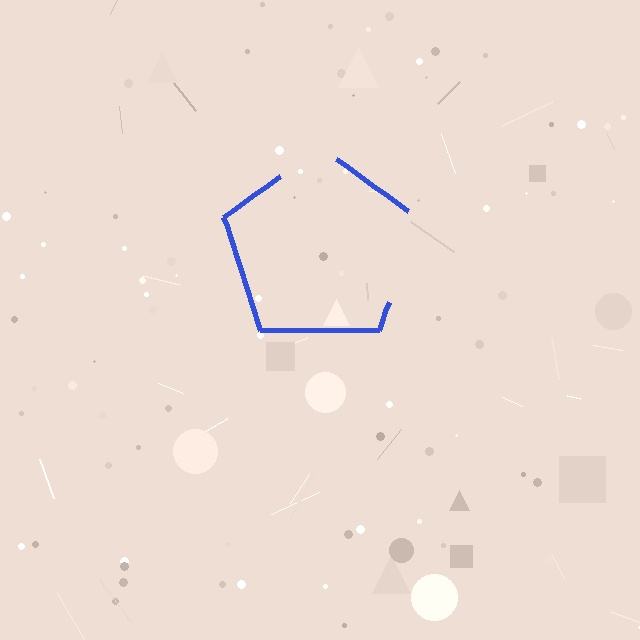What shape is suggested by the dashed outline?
The dashed outline suggests a pentagon.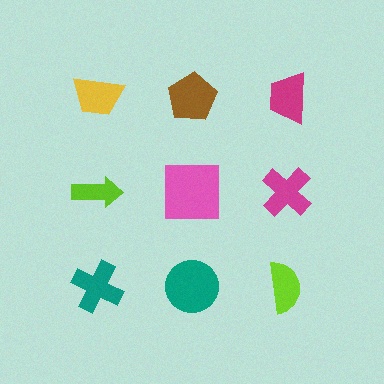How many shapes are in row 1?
3 shapes.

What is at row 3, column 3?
A lime semicircle.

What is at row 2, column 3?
A magenta cross.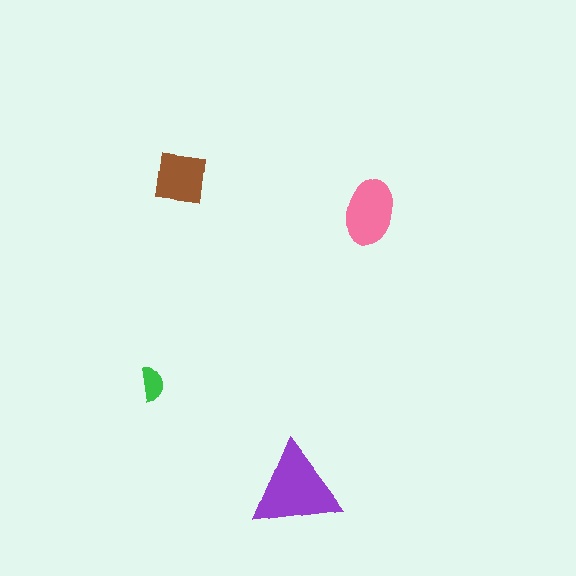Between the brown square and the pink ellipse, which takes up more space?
The pink ellipse.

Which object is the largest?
The purple triangle.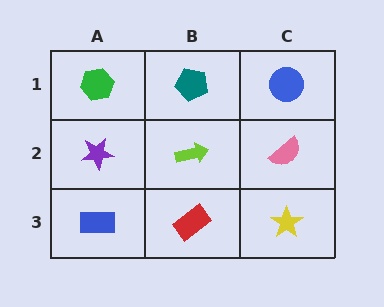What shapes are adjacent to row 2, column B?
A teal pentagon (row 1, column B), a red rectangle (row 3, column B), a purple star (row 2, column A), a pink semicircle (row 2, column C).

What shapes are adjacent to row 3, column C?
A pink semicircle (row 2, column C), a red rectangle (row 3, column B).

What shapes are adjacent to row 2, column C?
A blue circle (row 1, column C), a yellow star (row 3, column C), a lime arrow (row 2, column B).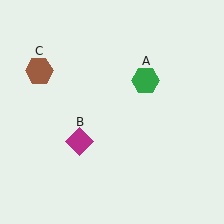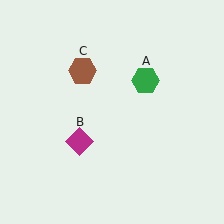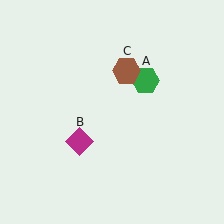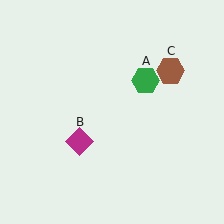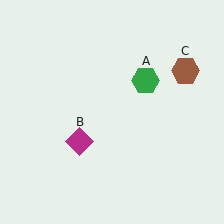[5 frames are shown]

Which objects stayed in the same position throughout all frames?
Green hexagon (object A) and magenta diamond (object B) remained stationary.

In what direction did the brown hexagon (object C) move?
The brown hexagon (object C) moved right.